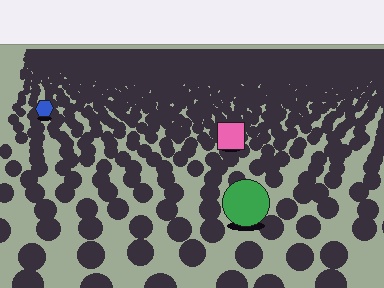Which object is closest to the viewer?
The green circle is closest. The texture marks near it are larger and more spread out.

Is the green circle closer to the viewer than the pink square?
Yes. The green circle is closer — you can tell from the texture gradient: the ground texture is coarser near it.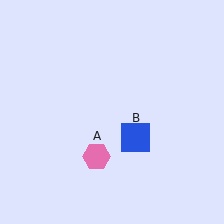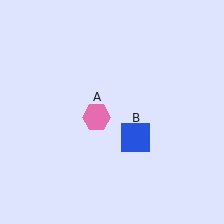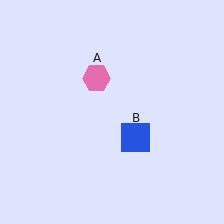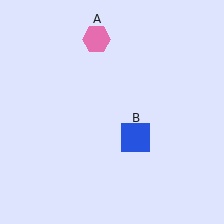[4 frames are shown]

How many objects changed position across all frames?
1 object changed position: pink hexagon (object A).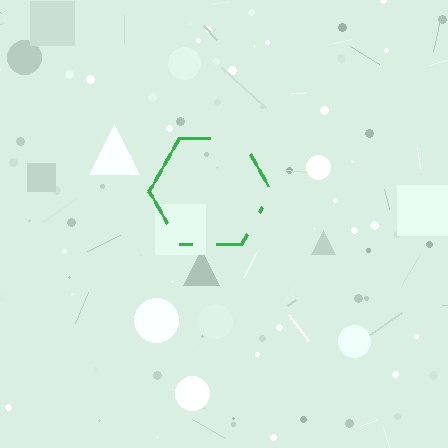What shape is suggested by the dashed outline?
The dashed outline suggests a hexagon.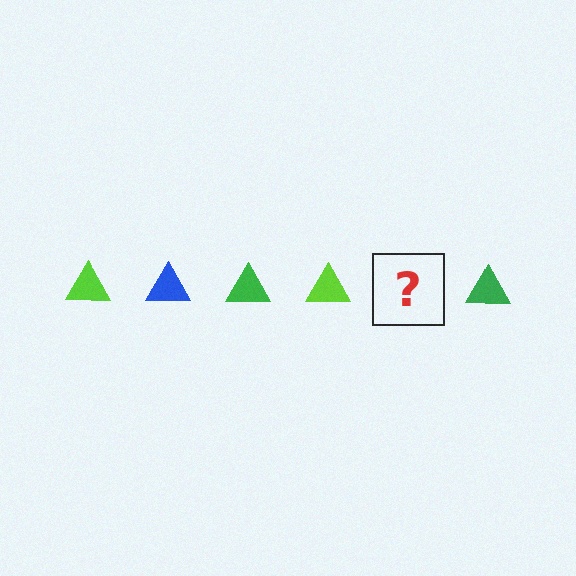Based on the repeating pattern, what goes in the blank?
The blank should be a blue triangle.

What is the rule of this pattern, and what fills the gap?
The rule is that the pattern cycles through lime, blue, green triangles. The gap should be filled with a blue triangle.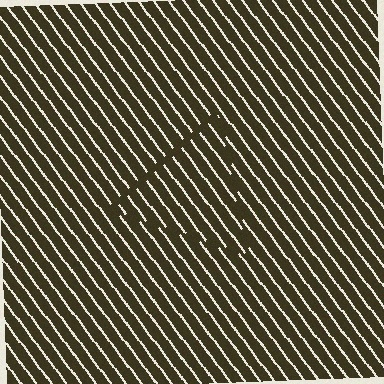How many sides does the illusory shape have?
3 sides — the line-ends trace a triangle.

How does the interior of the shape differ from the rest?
The interior of the shape contains the same grating, shifted by half a period — the contour is defined by the phase discontinuity where line-ends from the inner and outer gratings abut.